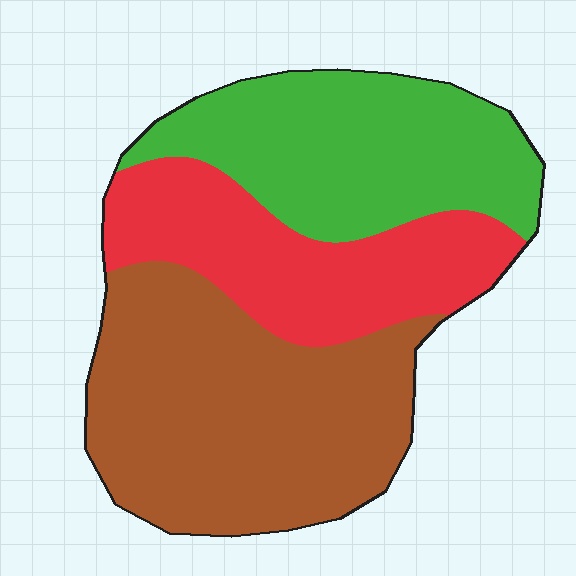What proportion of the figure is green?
Green covers about 30% of the figure.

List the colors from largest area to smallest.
From largest to smallest: brown, green, red.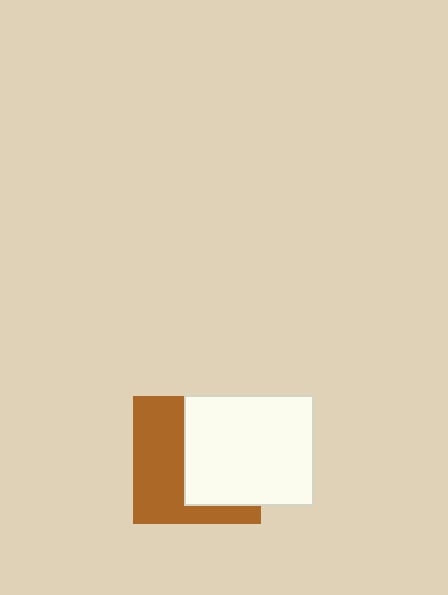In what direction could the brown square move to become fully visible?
The brown square could move left. That would shift it out from behind the white rectangle entirely.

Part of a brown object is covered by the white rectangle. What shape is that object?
It is a square.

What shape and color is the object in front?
The object in front is a white rectangle.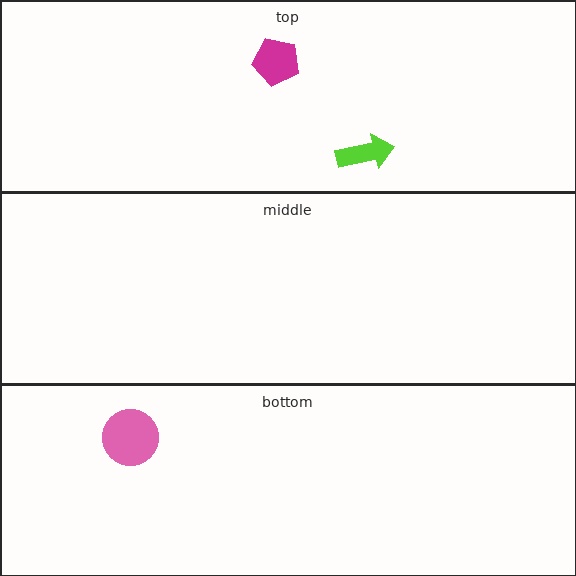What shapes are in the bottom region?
The pink circle.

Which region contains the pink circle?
The bottom region.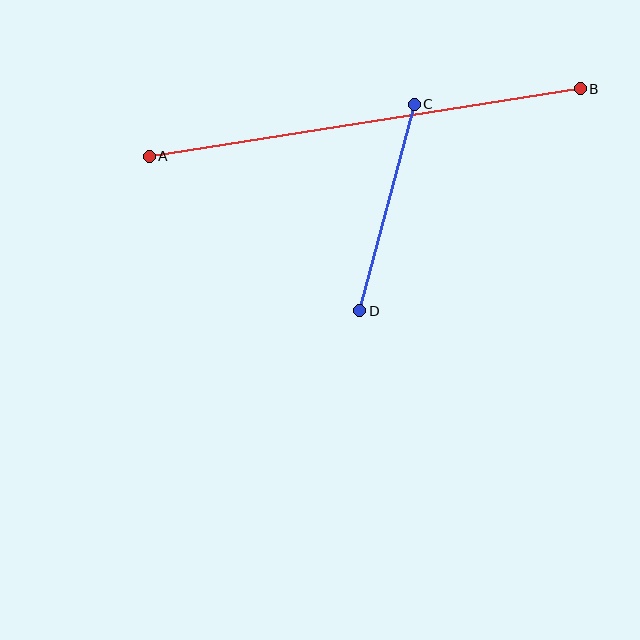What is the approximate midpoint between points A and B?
The midpoint is at approximately (365, 122) pixels.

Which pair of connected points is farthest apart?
Points A and B are farthest apart.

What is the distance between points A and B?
The distance is approximately 437 pixels.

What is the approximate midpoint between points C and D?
The midpoint is at approximately (387, 208) pixels.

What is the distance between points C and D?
The distance is approximately 213 pixels.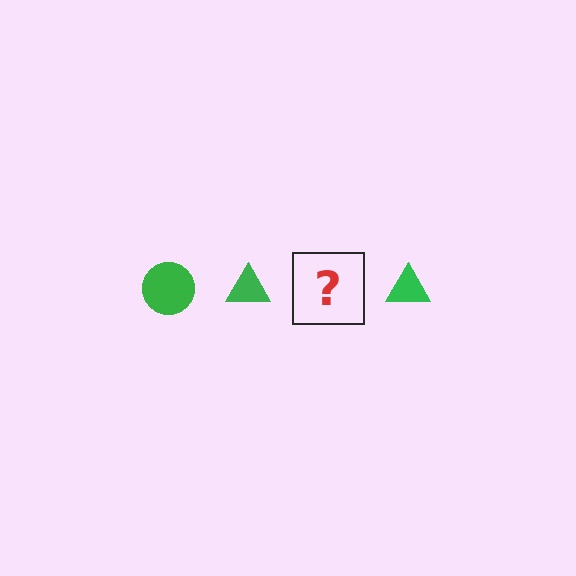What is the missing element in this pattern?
The missing element is a green circle.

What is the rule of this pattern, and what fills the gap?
The rule is that the pattern cycles through circle, triangle shapes in green. The gap should be filled with a green circle.